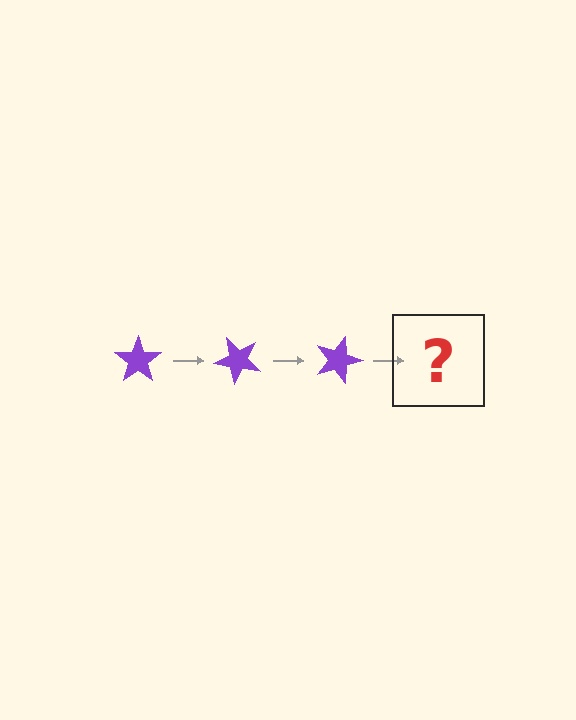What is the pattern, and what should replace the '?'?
The pattern is that the star rotates 45 degrees each step. The '?' should be a purple star rotated 135 degrees.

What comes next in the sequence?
The next element should be a purple star rotated 135 degrees.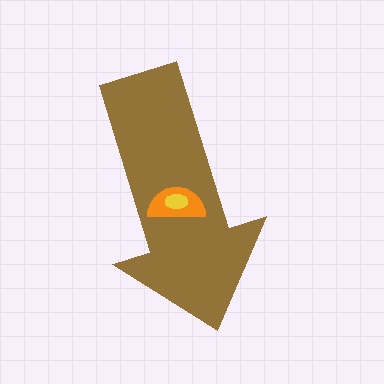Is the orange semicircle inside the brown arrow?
Yes.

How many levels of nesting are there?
3.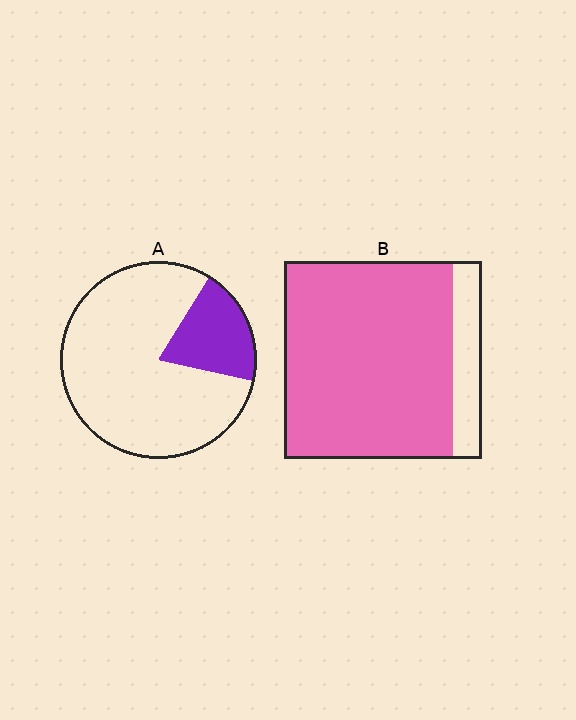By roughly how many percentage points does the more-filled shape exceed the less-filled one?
By roughly 65 percentage points (B over A).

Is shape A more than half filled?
No.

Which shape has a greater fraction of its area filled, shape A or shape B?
Shape B.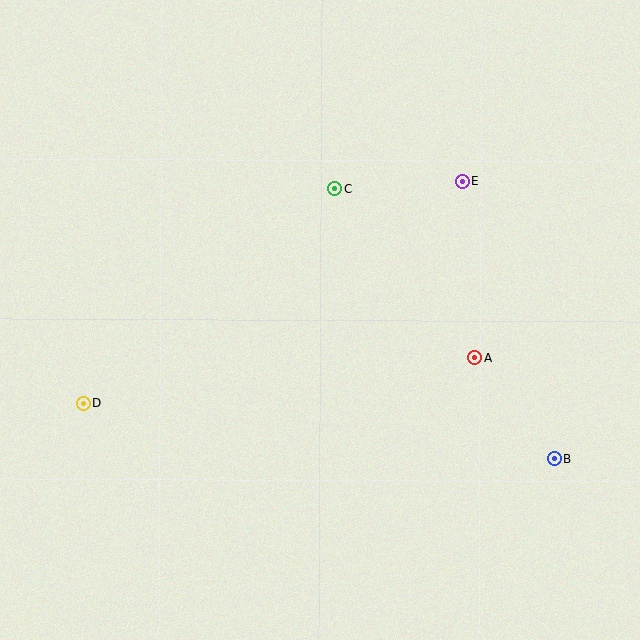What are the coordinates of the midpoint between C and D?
The midpoint between C and D is at (208, 296).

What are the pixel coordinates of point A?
Point A is at (475, 358).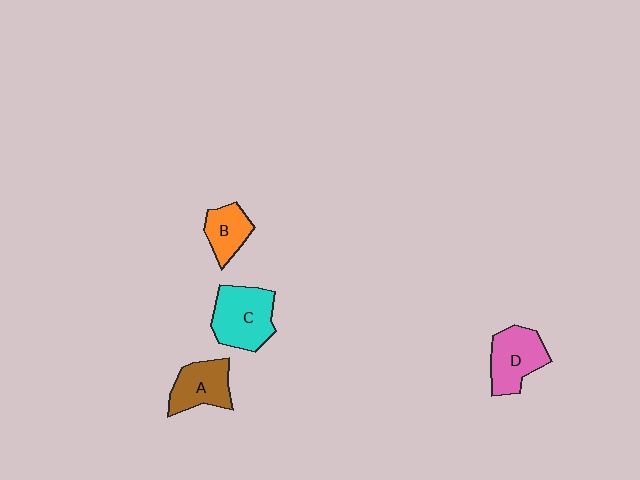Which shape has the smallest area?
Shape B (orange).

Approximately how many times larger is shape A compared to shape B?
Approximately 1.3 times.